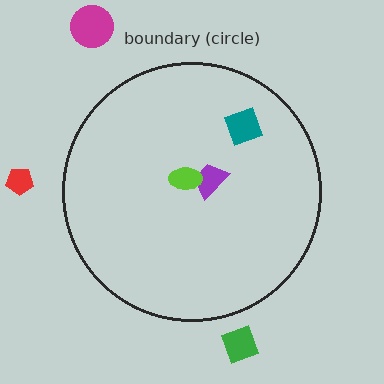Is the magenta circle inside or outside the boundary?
Outside.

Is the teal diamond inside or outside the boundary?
Inside.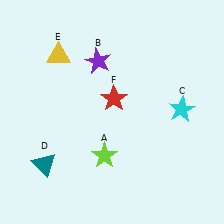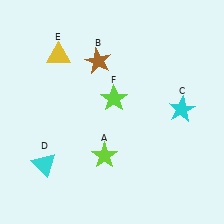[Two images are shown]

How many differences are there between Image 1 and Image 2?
There are 3 differences between the two images.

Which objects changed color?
B changed from purple to brown. D changed from teal to cyan. F changed from red to lime.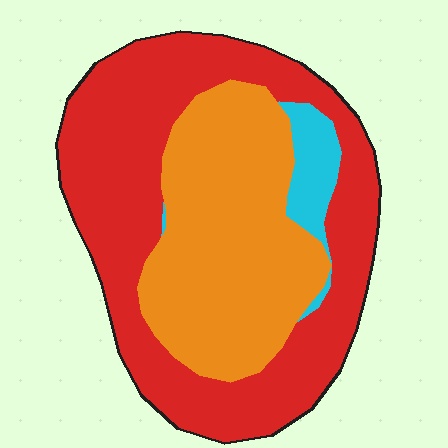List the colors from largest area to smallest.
From largest to smallest: red, orange, cyan.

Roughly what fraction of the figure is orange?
Orange takes up between a third and a half of the figure.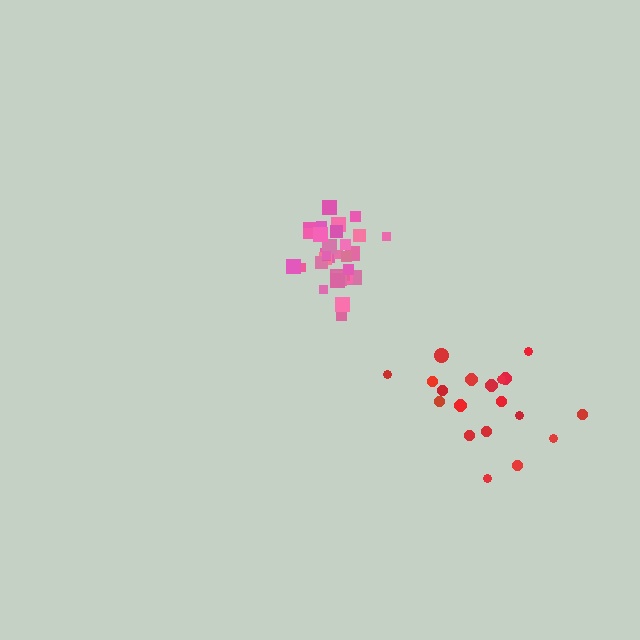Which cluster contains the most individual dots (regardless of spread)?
Pink (33).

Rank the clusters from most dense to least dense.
pink, red.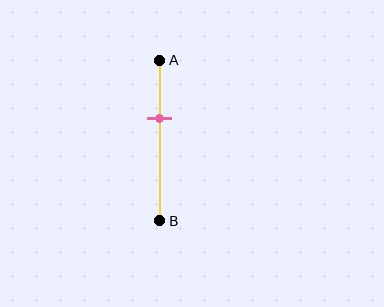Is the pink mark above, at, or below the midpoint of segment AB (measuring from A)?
The pink mark is above the midpoint of segment AB.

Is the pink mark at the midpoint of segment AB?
No, the mark is at about 35% from A, not at the 50% midpoint.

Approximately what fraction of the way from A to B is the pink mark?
The pink mark is approximately 35% of the way from A to B.